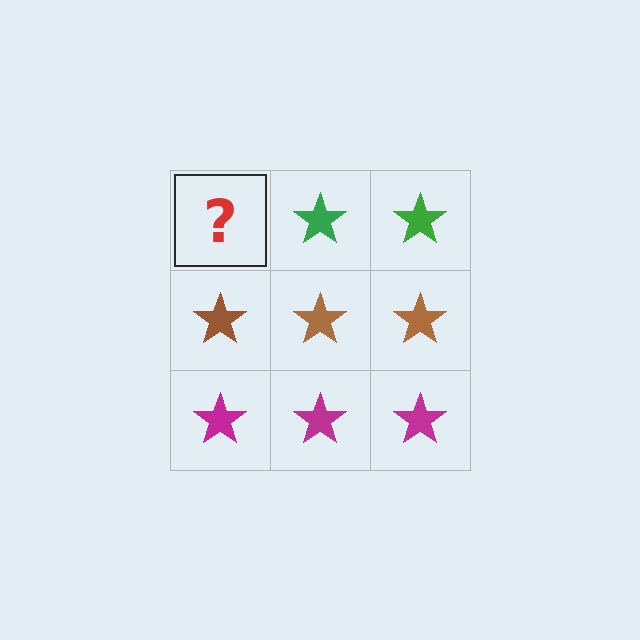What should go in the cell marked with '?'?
The missing cell should contain a green star.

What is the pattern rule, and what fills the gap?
The rule is that each row has a consistent color. The gap should be filled with a green star.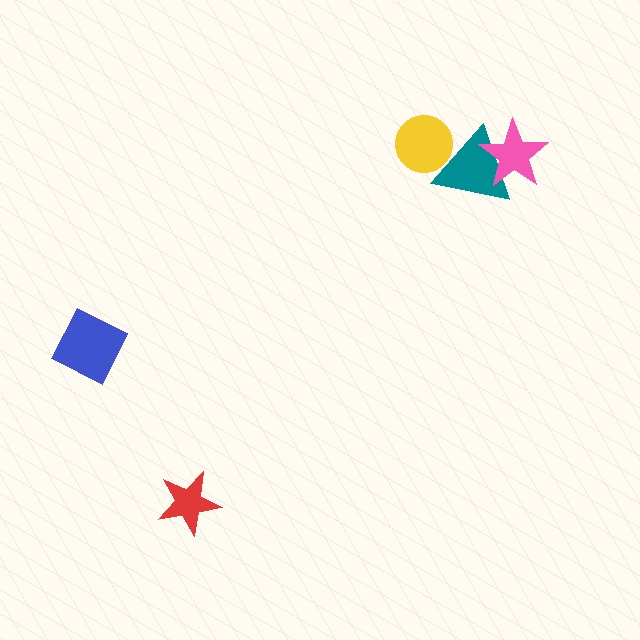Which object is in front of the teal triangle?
The pink star is in front of the teal triangle.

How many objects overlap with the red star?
0 objects overlap with the red star.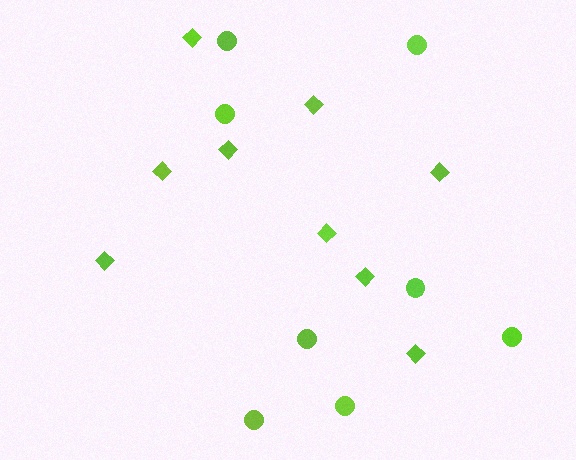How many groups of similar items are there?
There are 2 groups: one group of diamonds (9) and one group of circles (8).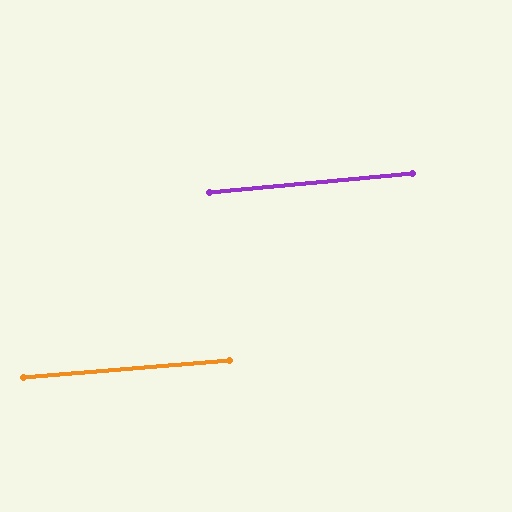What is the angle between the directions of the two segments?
Approximately 1 degree.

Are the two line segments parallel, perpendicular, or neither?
Parallel — their directions differ by only 0.5°.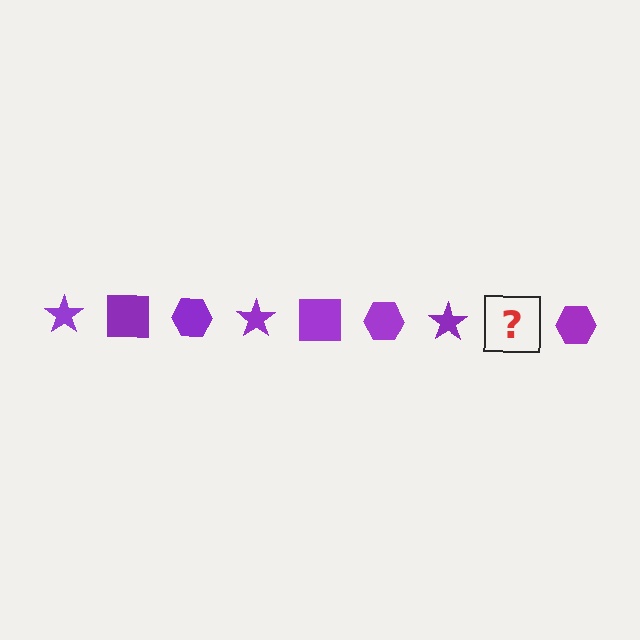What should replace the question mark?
The question mark should be replaced with a purple square.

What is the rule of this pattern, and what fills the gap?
The rule is that the pattern cycles through star, square, hexagon shapes in purple. The gap should be filled with a purple square.